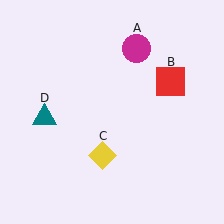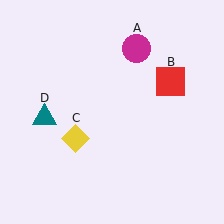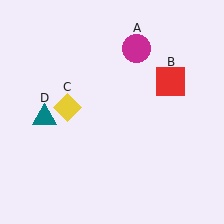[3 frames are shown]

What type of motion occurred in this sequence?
The yellow diamond (object C) rotated clockwise around the center of the scene.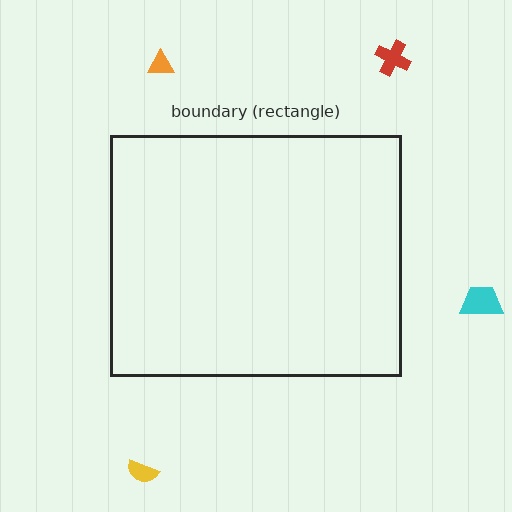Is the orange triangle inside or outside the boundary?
Outside.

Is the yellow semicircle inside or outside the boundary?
Outside.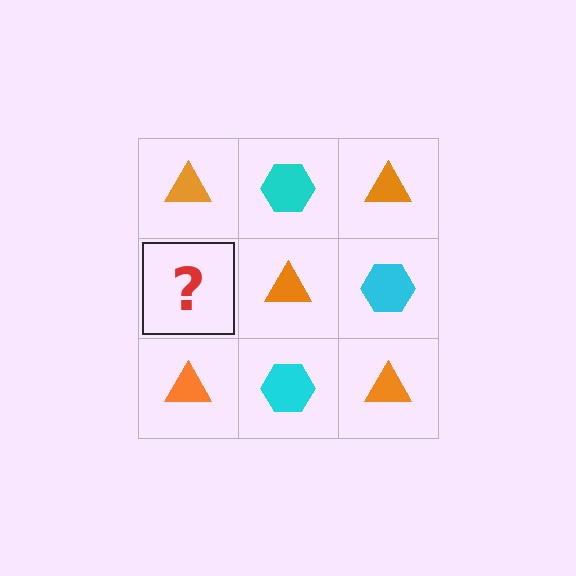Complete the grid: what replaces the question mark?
The question mark should be replaced with a cyan hexagon.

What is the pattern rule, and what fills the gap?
The rule is that it alternates orange triangle and cyan hexagon in a checkerboard pattern. The gap should be filled with a cyan hexagon.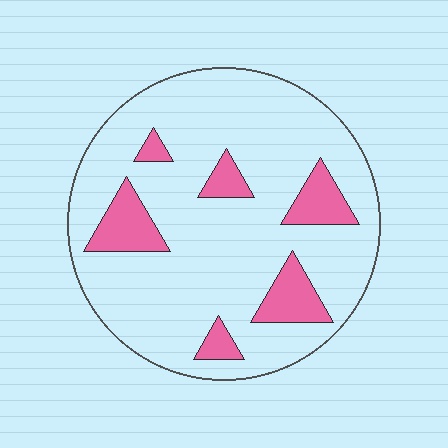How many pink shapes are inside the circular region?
6.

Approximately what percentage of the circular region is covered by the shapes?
Approximately 15%.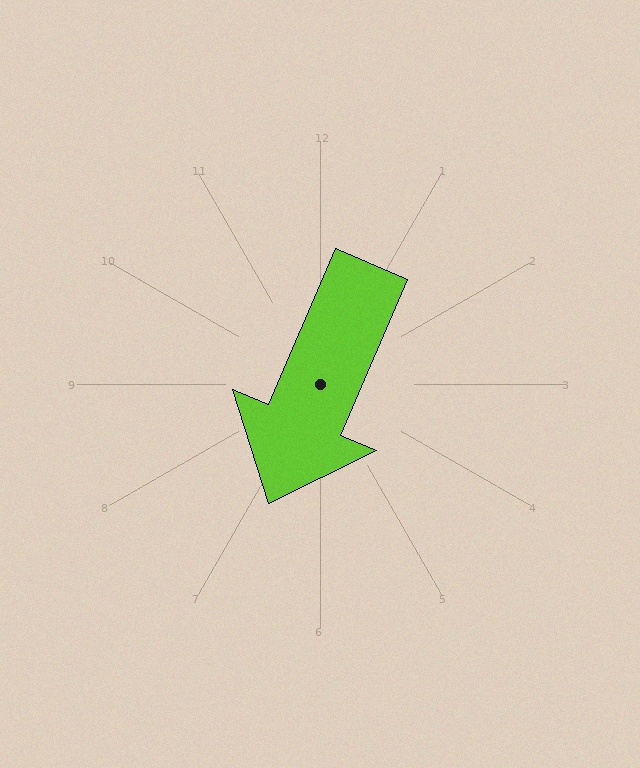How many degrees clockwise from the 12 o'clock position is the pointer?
Approximately 203 degrees.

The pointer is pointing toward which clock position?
Roughly 7 o'clock.